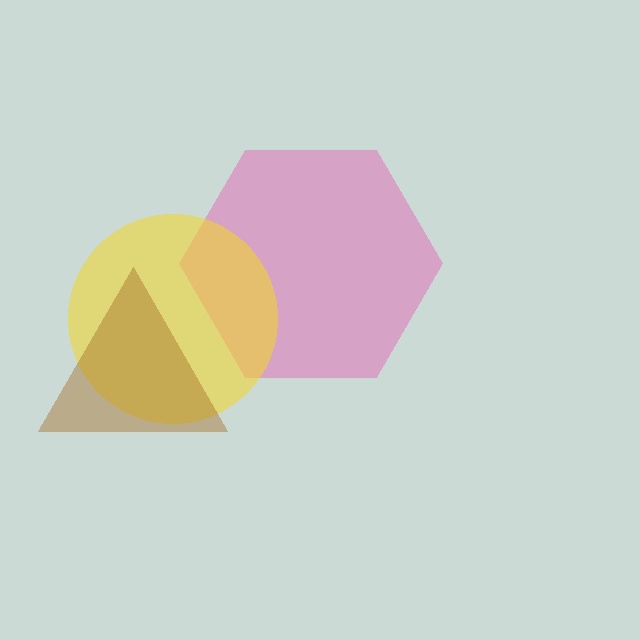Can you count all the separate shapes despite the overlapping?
Yes, there are 3 separate shapes.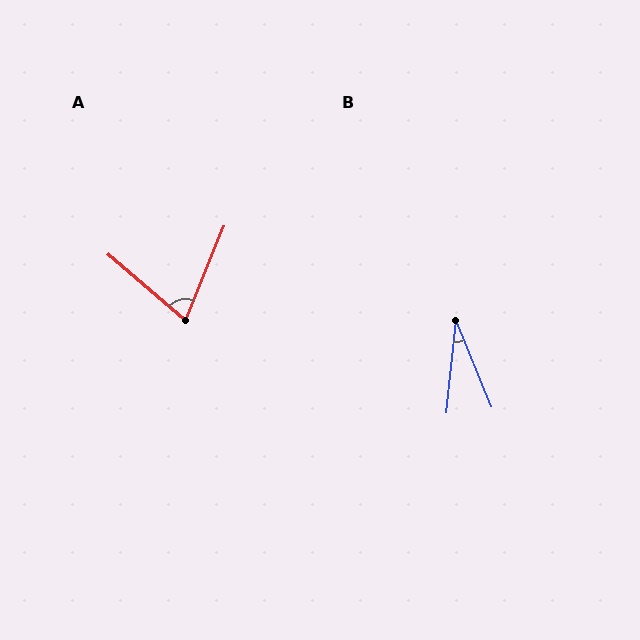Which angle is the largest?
A, at approximately 72 degrees.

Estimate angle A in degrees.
Approximately 72 degrees.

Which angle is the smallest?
B, at approximately 28 degrees.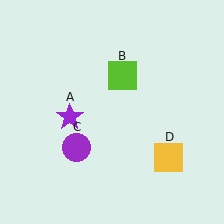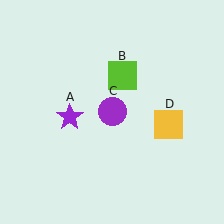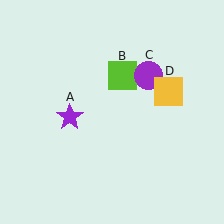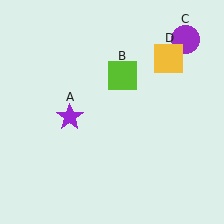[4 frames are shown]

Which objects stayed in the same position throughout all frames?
Purple star (object A) and lime square (object B) remained stationary.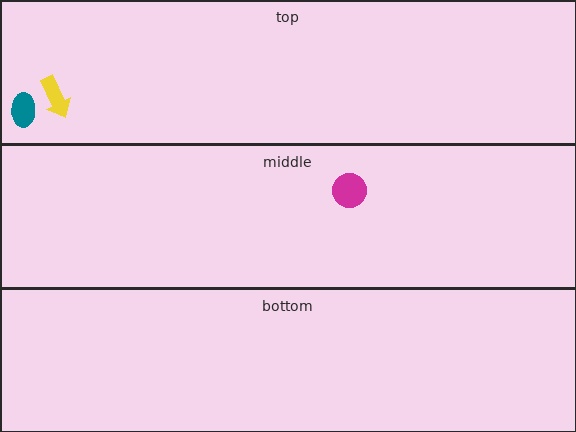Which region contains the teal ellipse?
The top region.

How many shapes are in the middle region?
1.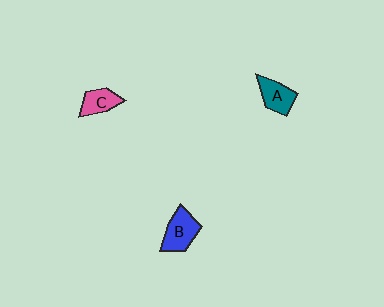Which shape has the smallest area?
Shape C (pink).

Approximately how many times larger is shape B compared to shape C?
Approximately 1.4 times.